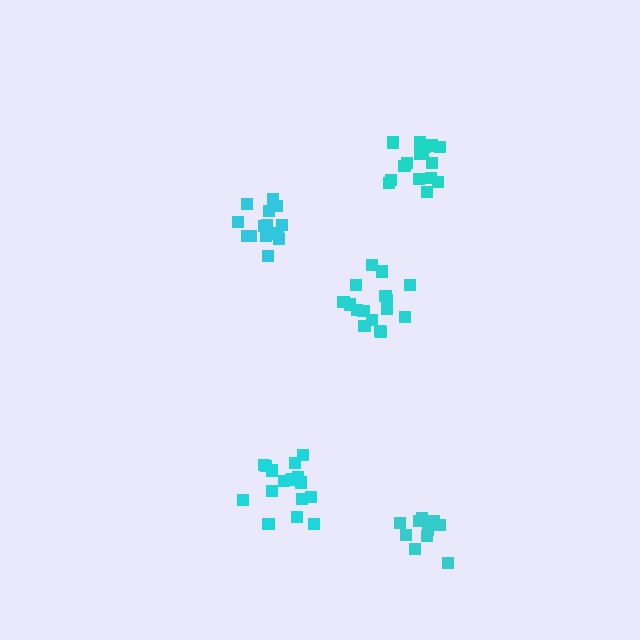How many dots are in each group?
Group 1: 12 dots, Group 2: 16 dots, Group 3: 16 dots, Group 4: 17 dots, Group 5: 18 dots (79 total).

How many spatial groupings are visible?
There are 5 spatial groupings.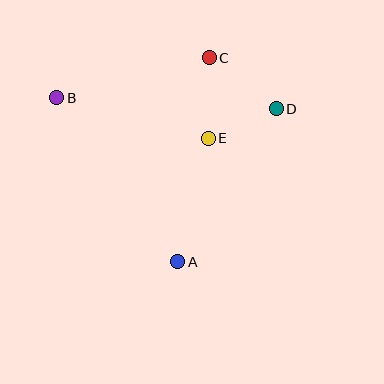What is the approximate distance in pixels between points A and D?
The distance between A and D is approximately 182 pixels.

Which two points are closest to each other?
Points D and E are closest to each other.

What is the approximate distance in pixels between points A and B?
The distance between A and B is approximately 204 pixels.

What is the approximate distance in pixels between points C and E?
The distance between C and E is approximately 81 pixels.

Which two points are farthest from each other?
Points B and D are farthest from each other.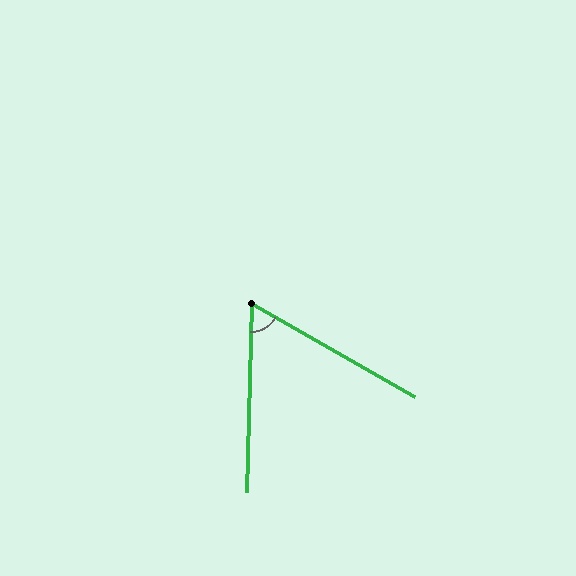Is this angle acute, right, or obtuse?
It is acute.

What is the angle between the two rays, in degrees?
Approximately 62 degrees.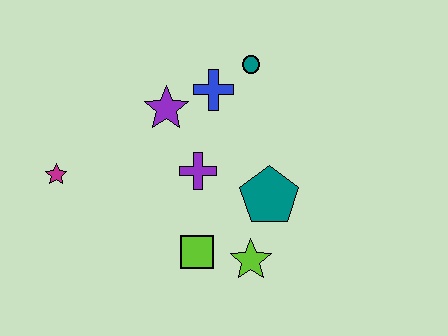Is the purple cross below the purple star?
Yes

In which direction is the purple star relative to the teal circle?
The purple star is to the left of the teal circle.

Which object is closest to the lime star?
The lime square is closest to the lime star.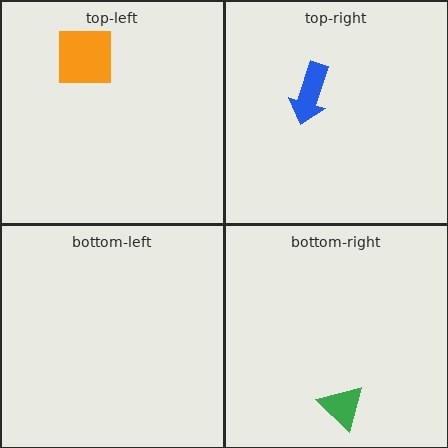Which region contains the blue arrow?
The top-right region.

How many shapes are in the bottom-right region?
1.